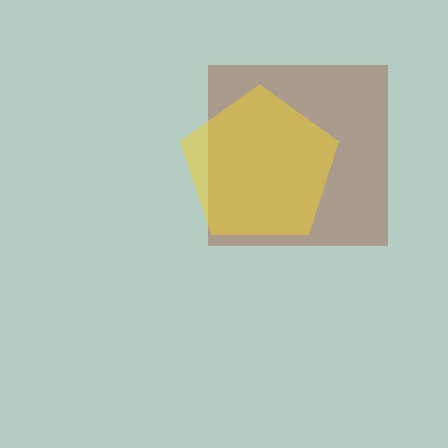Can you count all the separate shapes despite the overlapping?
Yes, there are 2 separate shapes.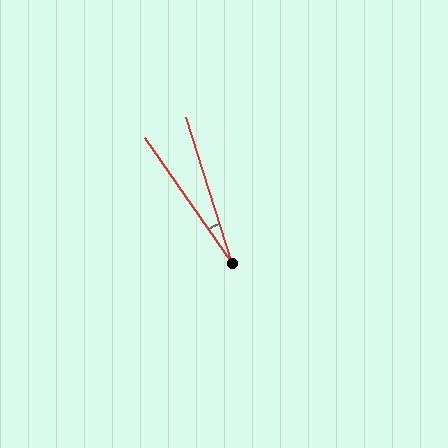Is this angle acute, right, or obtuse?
It is acute.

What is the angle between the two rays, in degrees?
Approximately 17 degrees.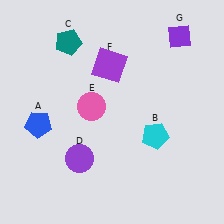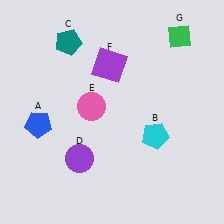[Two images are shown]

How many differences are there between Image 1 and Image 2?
There is 1 difference between the two images.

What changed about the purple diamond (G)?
In Image 1, G is purple. In Image 2, it changed to green.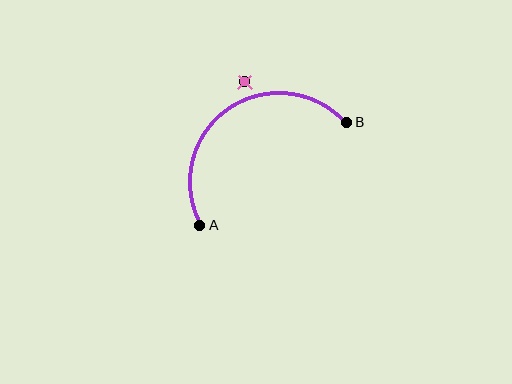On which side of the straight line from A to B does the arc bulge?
The arc bulges above and to the left of the straight line connecting A and B.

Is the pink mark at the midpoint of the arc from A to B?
No — the pink mark does not lie on the arc at all. It sits slightly outside the curve.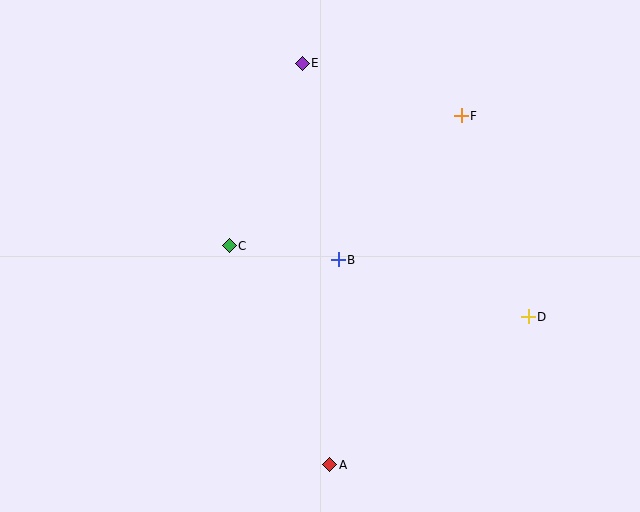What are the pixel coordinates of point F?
Point F is at (461, 116).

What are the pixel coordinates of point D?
Point D is at (528, 317).